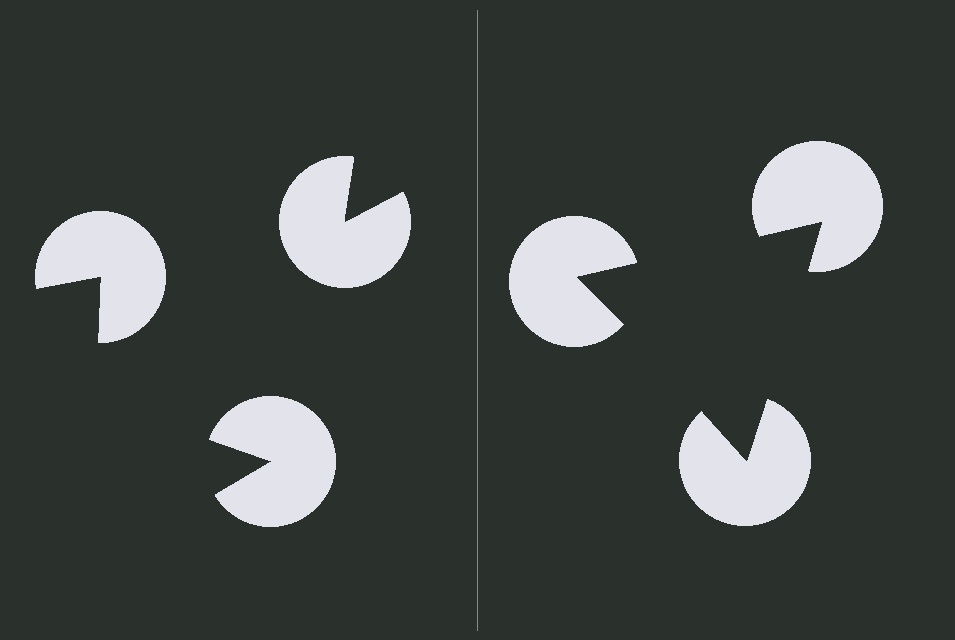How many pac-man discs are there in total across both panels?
6 — 3 on each side.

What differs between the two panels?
The pac-man discs are positioned identically on both sides; only the wedge orientations differ. On the right they align to a triangle; on the left they are misaligned.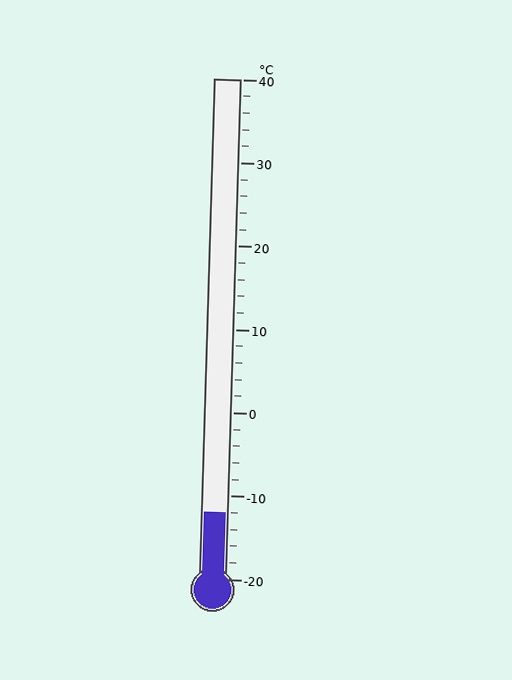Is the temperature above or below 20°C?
The temperature is below 20°C.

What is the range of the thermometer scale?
The thermometer scale ranges from -20°C to 40°C.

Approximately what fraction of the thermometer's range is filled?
The thermometer is filled to approximately 15% of its range.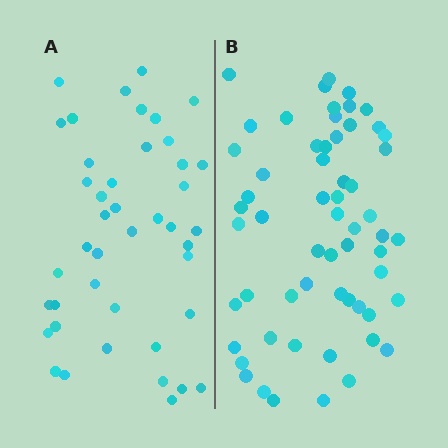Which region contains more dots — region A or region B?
Region B (the right region) has more dots.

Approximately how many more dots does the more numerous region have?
Region B has approximately 15 more dots than region A.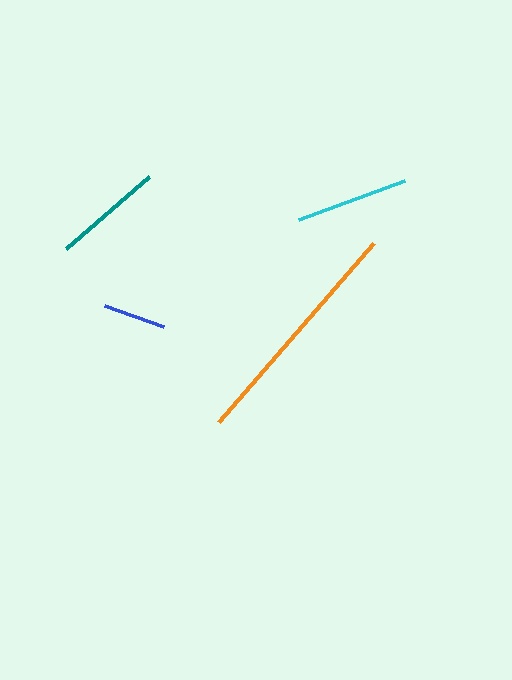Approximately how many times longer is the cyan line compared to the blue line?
The cyan line is approximately 1.8 times the length of the blue line.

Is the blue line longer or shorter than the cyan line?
The cyan line is longer than the blue line.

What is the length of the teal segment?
The teal segment is approximately 111 pixels long.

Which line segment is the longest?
The orange line is the longest at approximately 237 pixels.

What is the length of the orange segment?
The orange segment is approximately 237 pixels long.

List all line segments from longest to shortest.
From longest to shortest: orange, cyan, teal, blue.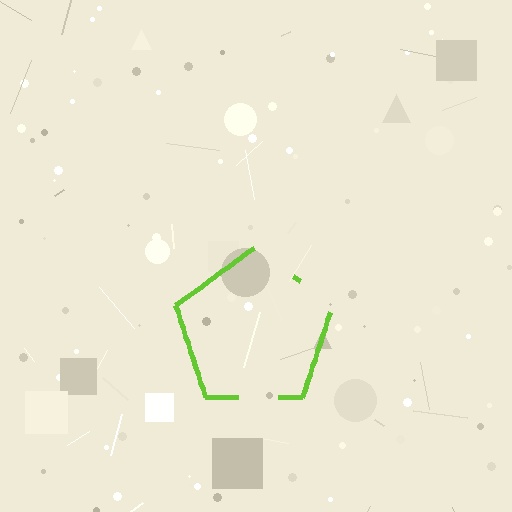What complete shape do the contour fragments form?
The contour fragments form a pentagon.